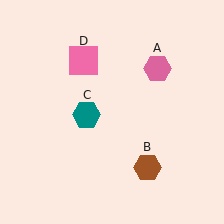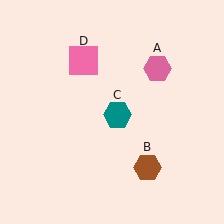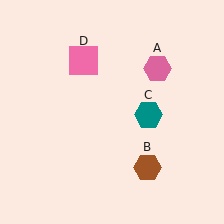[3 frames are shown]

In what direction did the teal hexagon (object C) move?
The teal hexagon (object C) moved right.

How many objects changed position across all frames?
1 object changed position: teal hexagon (object C).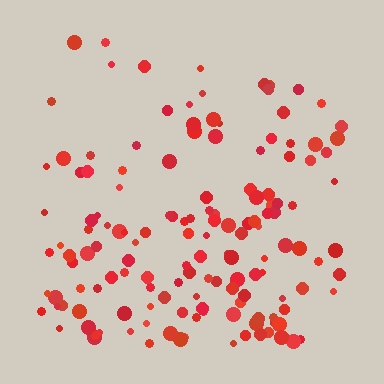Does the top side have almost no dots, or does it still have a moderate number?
Still a moderate number, just noticeably fewer than the bottom.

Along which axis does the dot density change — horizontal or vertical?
Vertical.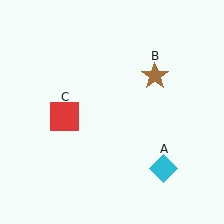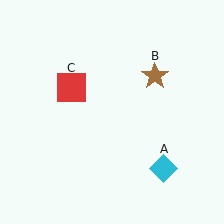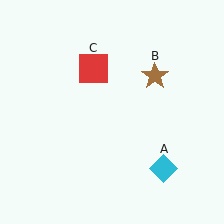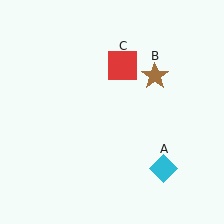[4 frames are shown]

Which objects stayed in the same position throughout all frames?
Cyan diamond (object A) and brown star (object B) remained stationary.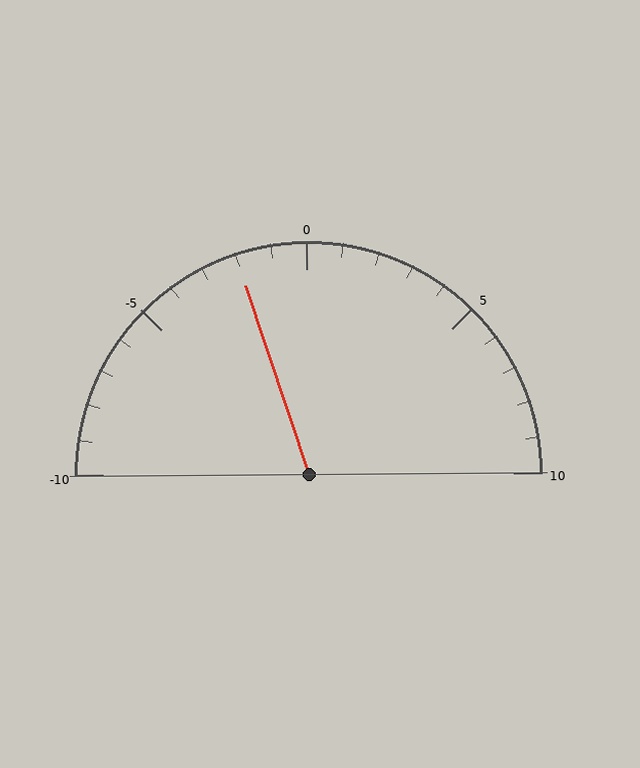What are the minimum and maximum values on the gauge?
The gauge ranges from -10 to 10.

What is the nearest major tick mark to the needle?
The nearest major tick mark is 0.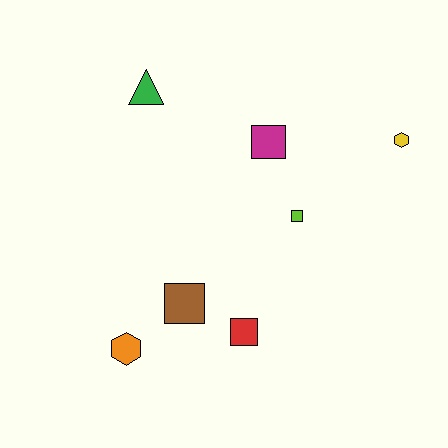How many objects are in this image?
There are 7 objects.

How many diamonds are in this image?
There are no diamonds.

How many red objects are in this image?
There is 1 red object.